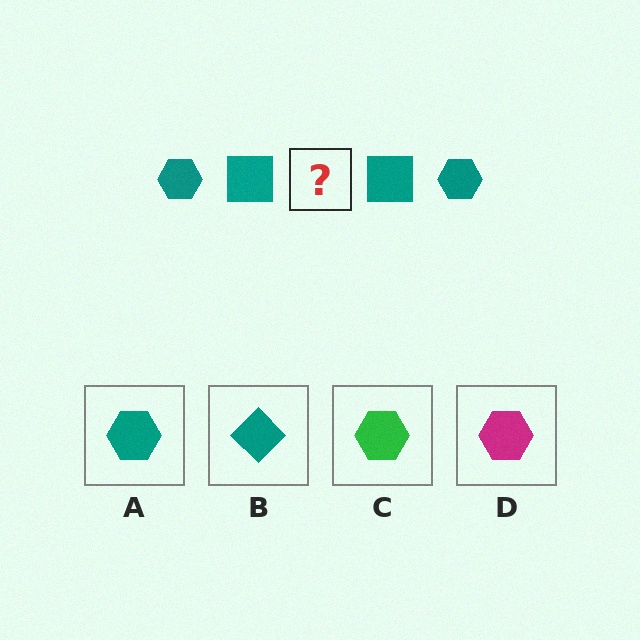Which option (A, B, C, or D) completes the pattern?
A.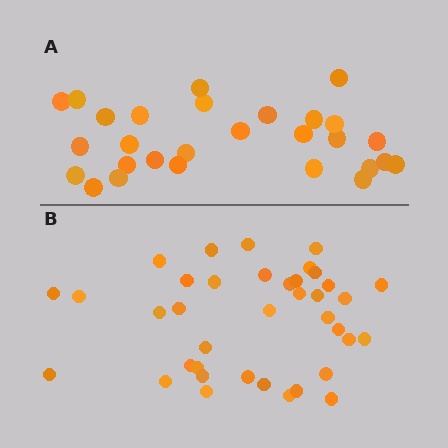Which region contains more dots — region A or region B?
Region B (the bottom region) has more dots.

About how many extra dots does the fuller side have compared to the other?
Region B has roughly 10 or so more dots than region A.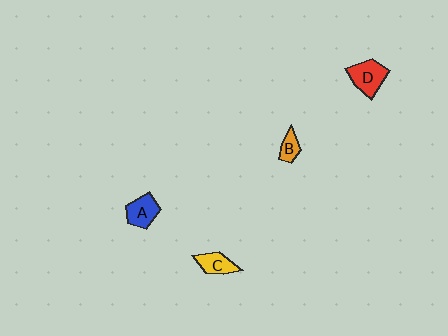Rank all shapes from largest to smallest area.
From largest to smallest: D (red), A (blue), C (yellow), B (orange).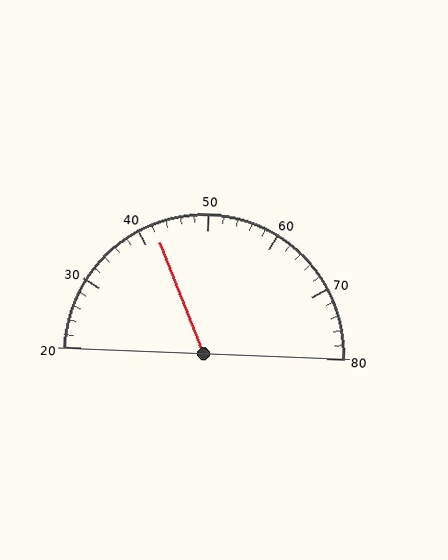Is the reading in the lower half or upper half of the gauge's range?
The reading is in the lower half of the range (20 to 80).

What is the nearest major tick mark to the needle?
The nearest major tick mark is 40.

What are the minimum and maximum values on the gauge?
The gauge ranges from 20 to 80.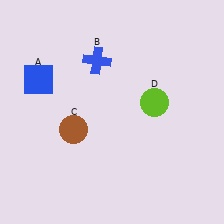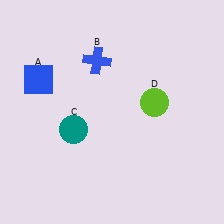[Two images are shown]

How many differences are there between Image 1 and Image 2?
There is 1 difference between the two images.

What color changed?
The circle (C) changed from brown in Image 1 to teal in Image 2.